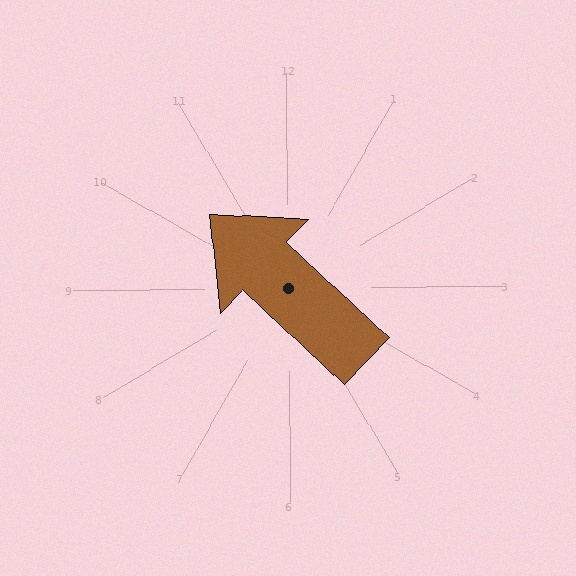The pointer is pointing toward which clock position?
Roughly 10 o'clock.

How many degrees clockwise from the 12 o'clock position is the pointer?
Approximately 314 degrees.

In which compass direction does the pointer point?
Northwest.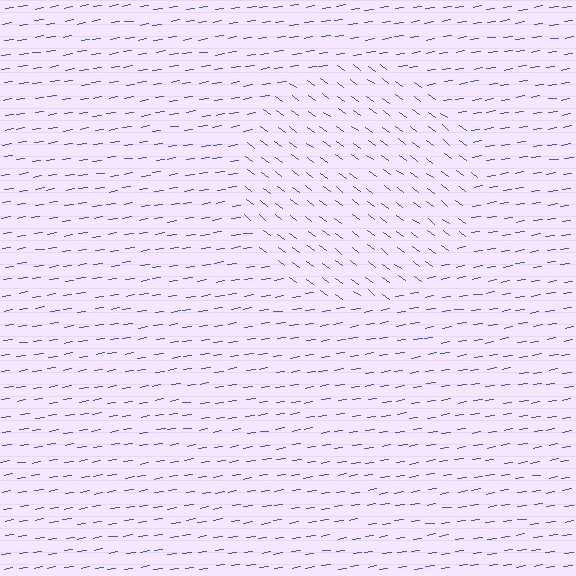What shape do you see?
I see a circle.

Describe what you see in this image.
The image is filled with small blue line segments. A circle region in the image has lines oriented differently from the surrounding lines, creating a visible texture boundary.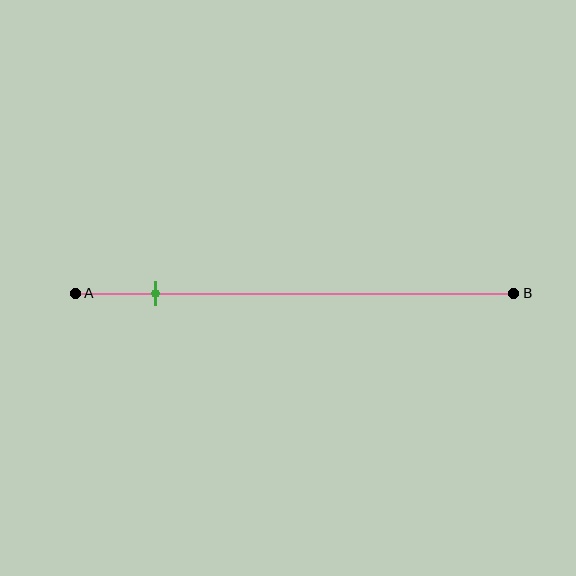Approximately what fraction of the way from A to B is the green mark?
The green mark is approximately 20% of the way from A to B.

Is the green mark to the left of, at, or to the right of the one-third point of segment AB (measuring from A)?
The green mark is to the left of the one-third point of segment AB.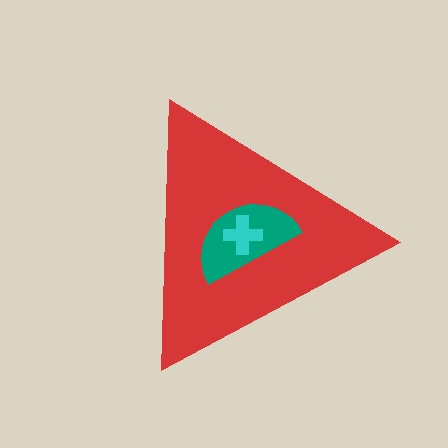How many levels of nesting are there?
3.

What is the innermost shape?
The cyan cross.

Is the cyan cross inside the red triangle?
Yes.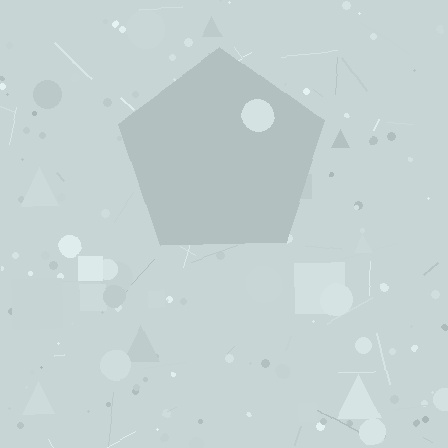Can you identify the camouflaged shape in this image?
The camouflaged shape is a pentagon.